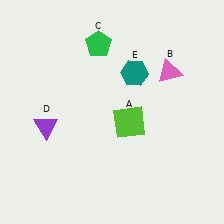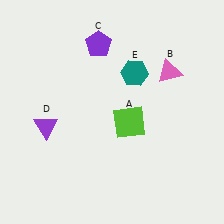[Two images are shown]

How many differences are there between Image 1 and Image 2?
There is 1 difference between the two images.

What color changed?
The pentagon (C) changed from green in Image 1 to purple in Image 2.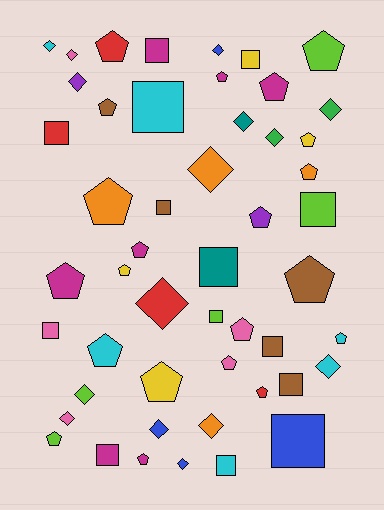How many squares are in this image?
There are 14 squares.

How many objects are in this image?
There are 50 objects.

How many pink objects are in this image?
There are 5 pink objects.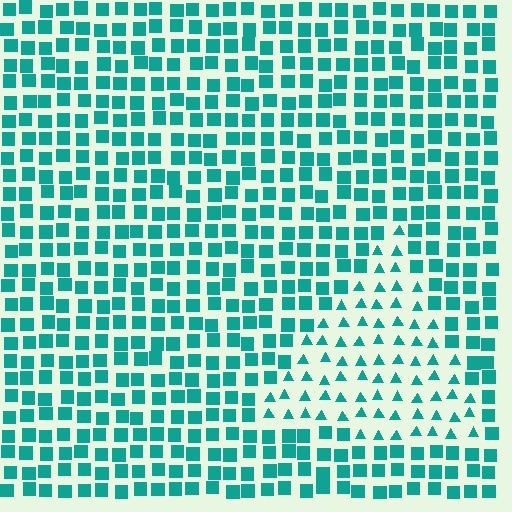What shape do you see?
I see a triangle.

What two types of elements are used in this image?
The image uses triangles inside the triangle region and squares outside it.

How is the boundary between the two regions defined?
The boundary is defined by a change in element shape: triangles inside vs. squares outside. All elements share the same color and spacing.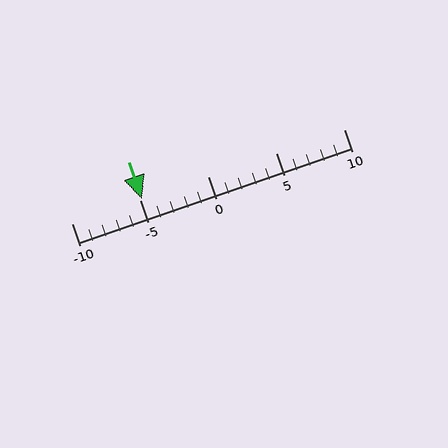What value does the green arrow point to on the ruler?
The green arrow points to approximately -5.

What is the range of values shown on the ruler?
The ruler shows values from -10 to 10.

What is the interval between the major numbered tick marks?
The major tick marks are spaced 5 units apart.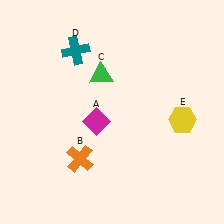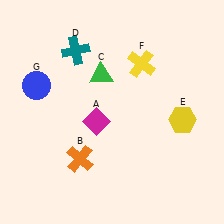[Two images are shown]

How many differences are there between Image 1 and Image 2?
There are 2 differences between the two images.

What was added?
A yellow cross (F), a blue circle (G) were added in Image 2.